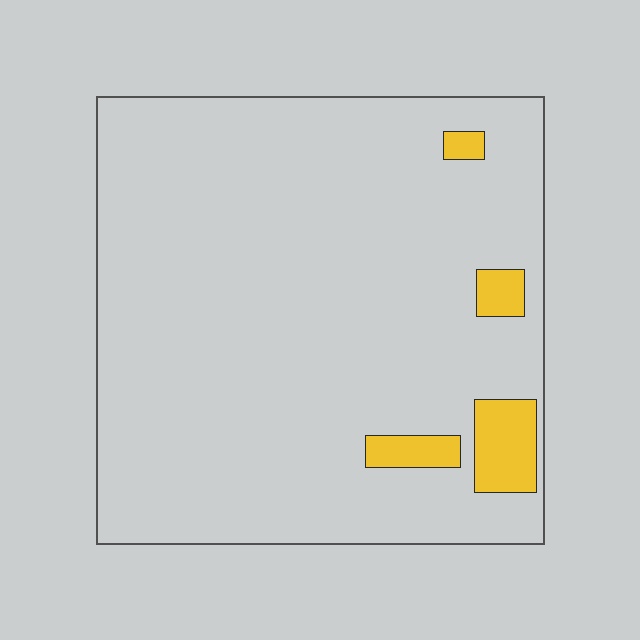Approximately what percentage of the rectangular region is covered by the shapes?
Approximately 5%.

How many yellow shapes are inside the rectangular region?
4.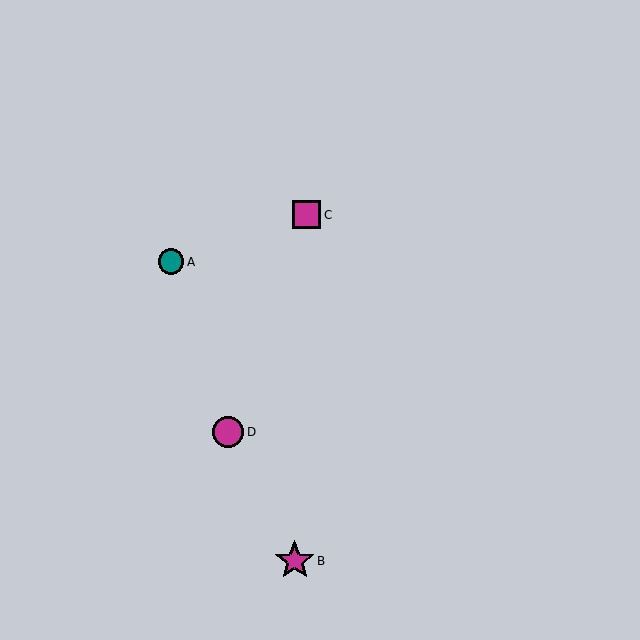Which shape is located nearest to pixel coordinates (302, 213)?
The magenta square (labeled C) at (307, 215) is nearest to that location.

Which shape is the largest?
The magenta star (labeled B) is the largest.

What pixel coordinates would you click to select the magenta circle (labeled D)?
Click at (228, 432) to select the magenta circle D.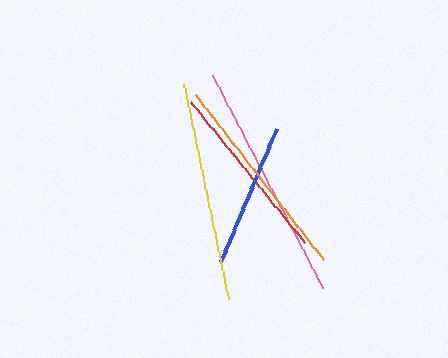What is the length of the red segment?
The red segment is approximately 182 pixels long.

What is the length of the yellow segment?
The yellow segment is approximately 220 pixels long.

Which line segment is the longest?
The pink line is the longest at approximately 240 pixels.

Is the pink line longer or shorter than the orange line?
The pink line is longer than the orange line.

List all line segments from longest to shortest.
From longest to shortest: pink, yellow, orange, red, blue.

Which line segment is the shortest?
The blue line is the shortest at approximately 145 pixels.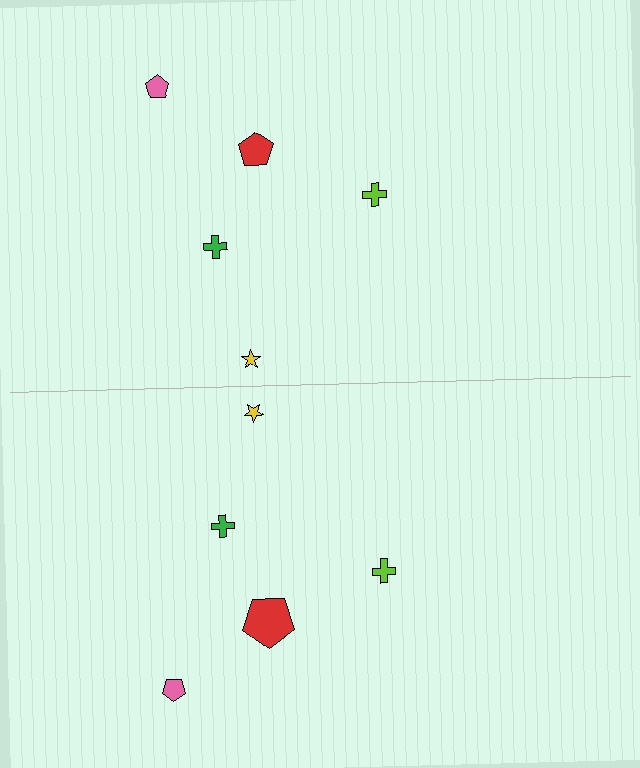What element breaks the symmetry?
The red pentagon on the bottom side has a different size than its mirror counterpart.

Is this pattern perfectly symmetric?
No, the pattern is not perfectly symmetric. The red pentagon on the bottom side has a different size than its mirror counterpart.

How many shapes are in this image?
There are 10 shapes in this image.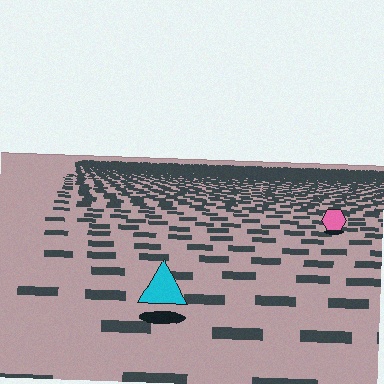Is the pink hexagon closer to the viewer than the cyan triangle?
No. The cyan triangle is closer — you can tell from the texture gradient: the ground texture is coarser near it.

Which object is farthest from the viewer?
The pink hexagon is farthest from the viewer. It appears smaller and the ground texture around it is denser.